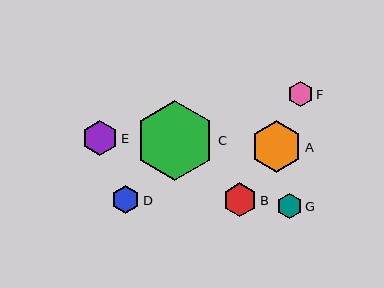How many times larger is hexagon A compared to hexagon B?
Hexagon A is approximately 1.5 times the size of hexagon B.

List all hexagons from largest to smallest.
From largest to smallest: C, A, E, B, D, F, G.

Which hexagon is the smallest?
Hexagon G is the smallest with a size of approximately 25 pixels.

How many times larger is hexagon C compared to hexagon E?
Hexagon C is approximately 2.3 times the size of hexagon E.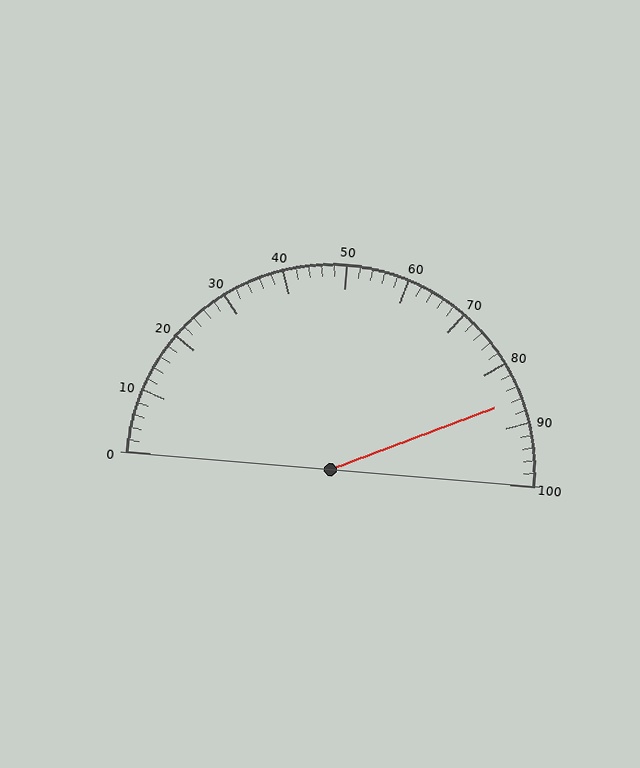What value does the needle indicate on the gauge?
The needle indicates approximately 86.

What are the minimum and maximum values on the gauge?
The gauge ranges from 0 to 100.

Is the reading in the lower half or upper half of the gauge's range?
The reading is in the upper half of the range (0 to 100).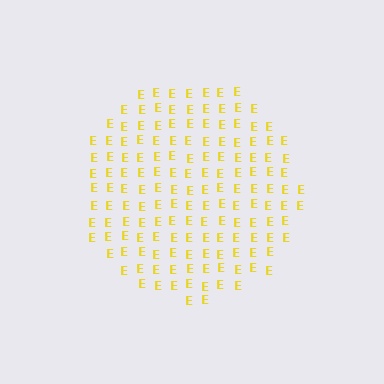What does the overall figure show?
The overall figure shows a circle.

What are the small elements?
The small elements are letter E's.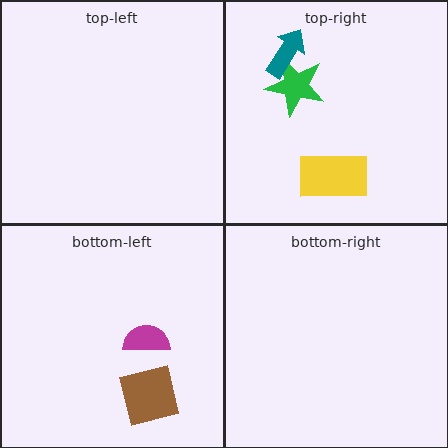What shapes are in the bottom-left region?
The magenta semicircle, the brown square.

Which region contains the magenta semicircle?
The bottom-left region.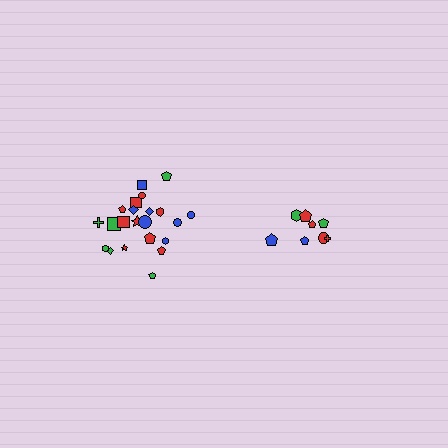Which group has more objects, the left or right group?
The left group.